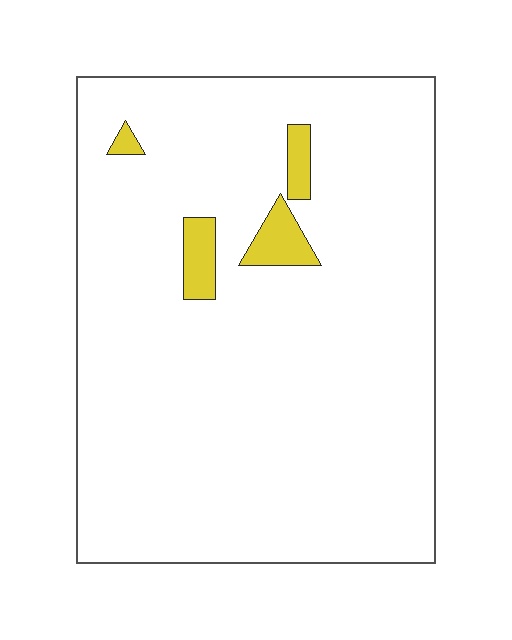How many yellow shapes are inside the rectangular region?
4.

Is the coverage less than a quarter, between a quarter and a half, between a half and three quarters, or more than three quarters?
Less than a quarter.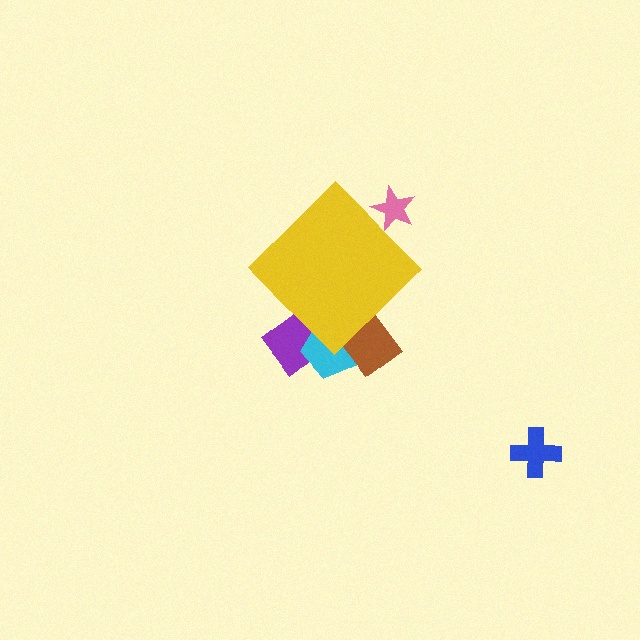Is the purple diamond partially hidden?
Yes, the purple diamond is partially hidden behind the yellow diamond.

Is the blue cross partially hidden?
No, the blue cross is fully visible.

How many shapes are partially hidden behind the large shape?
4 shapes are partially hidden.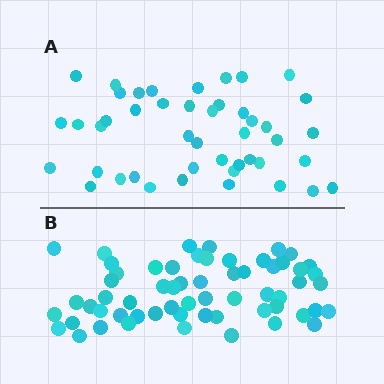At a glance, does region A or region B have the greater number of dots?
Region B (the bottom region) has more dots.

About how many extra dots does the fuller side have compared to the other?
Region B has approximately 15 more dots than region A.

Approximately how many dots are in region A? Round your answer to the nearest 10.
About 40 dots. (The exact count is 45, which rounds to 40.)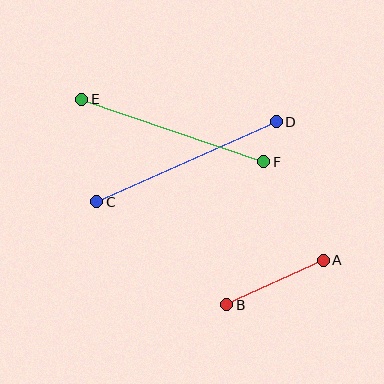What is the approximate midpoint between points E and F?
The midpoint is at approximately (173, 131) pixels.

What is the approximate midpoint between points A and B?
The midpoint is at approximately (275, 282) pixels.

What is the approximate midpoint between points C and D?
The midpoint is at approximately (187, 162) pixels.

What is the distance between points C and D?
The distance is approximately 197 pixels.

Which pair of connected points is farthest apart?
Points C and D are farthest apart.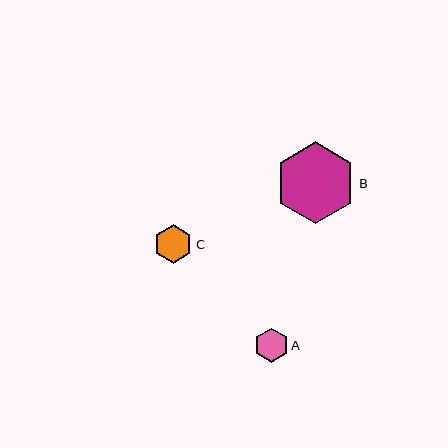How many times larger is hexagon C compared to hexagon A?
Hexagon C is approximately 1.2 times the size of hexagon A.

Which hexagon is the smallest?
Hexagon A is the smallest with a size of approximately 34 pixels.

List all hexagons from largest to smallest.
From largest to smallest: B, C, A.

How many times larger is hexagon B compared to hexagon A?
Hexagon B is approximately 2.4 times the size of hexagon A.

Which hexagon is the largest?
Hexagon B is the largest with a size of approximately 82 pixels.